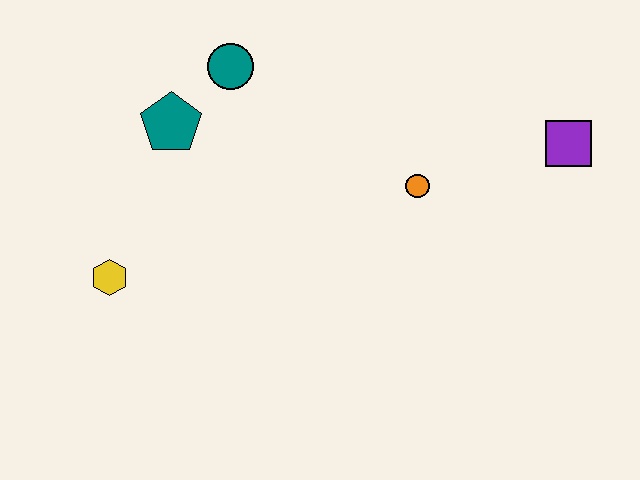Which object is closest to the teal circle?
The teal pentagon is closest to the teal circle.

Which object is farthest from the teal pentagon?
The purple square is farthest from the teal pentagon.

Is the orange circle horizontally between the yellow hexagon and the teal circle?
No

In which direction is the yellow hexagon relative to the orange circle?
The yellow hexagon is to the left of the orange circle.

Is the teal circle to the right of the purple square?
No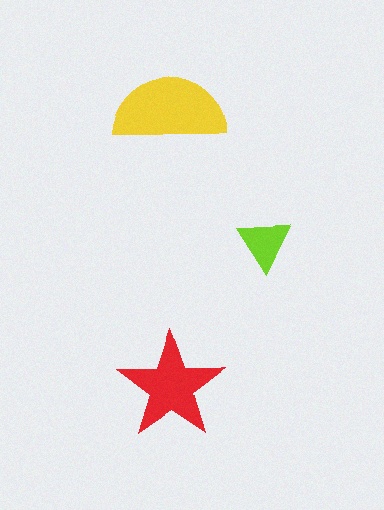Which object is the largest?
The yellow semicircle.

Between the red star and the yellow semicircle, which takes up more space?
The yellow semicircle.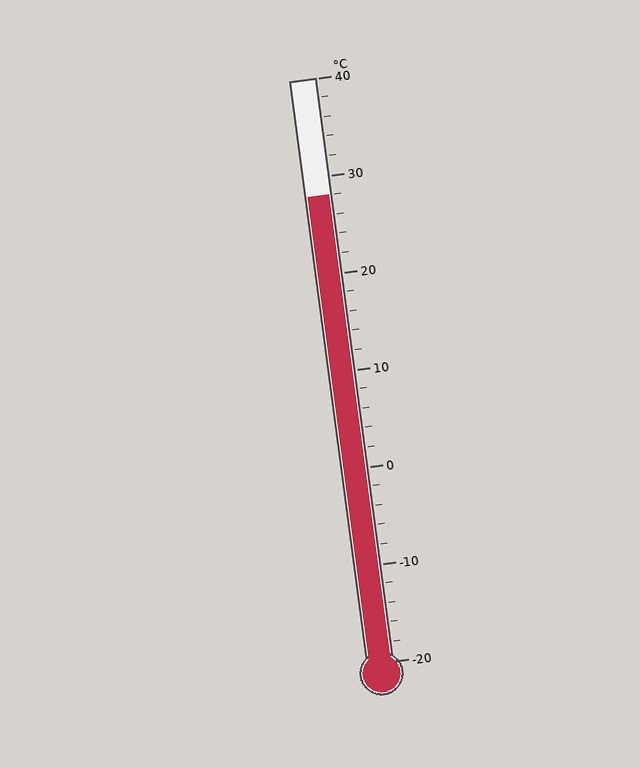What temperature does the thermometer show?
The thermometer shows approximately 28°C.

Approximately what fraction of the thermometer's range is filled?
The thermometer is filled to approximately 80% of its range.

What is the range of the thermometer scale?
The thermometer scale ranges from -20°C to 40°C.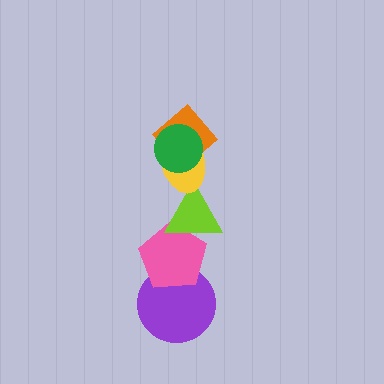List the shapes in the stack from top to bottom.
From top to bottom: the green circle, the orange diamond, the yellow ellipse, the lime triangle, the pink pentagon, the purple circle.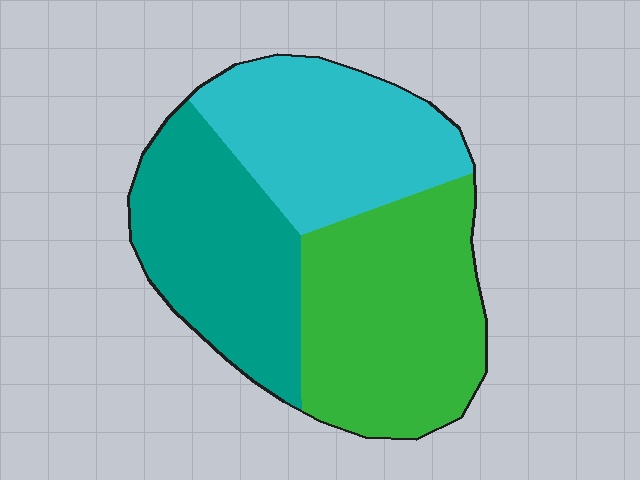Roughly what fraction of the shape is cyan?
Cyan covers roughly 30% of the shape.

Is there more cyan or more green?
Green.